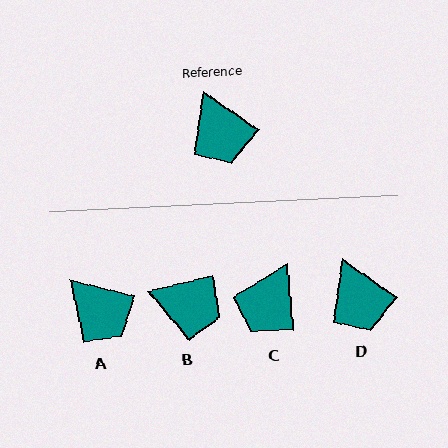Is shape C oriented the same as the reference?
No, it is off by about 50 degrees.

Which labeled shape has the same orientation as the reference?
D.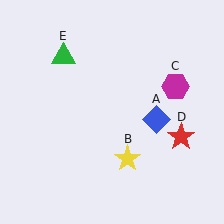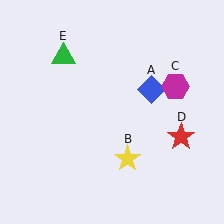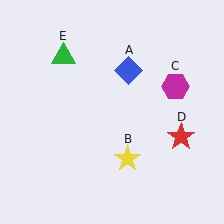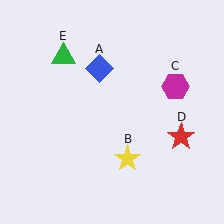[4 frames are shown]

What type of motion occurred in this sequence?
The blue diamond (object A) rotated counterclockwise around the center of the scene.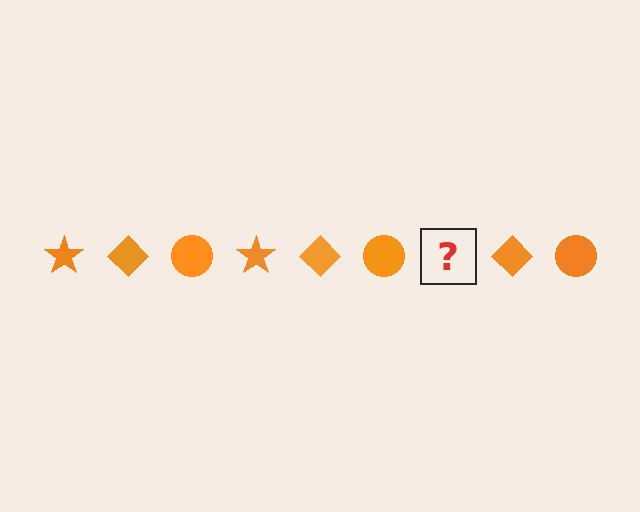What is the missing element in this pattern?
The missing element is an orange star.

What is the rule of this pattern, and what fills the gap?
The rule is that the pattern cycles through star, diamond, circle shapes in orange. The gap should be filled with an orange star.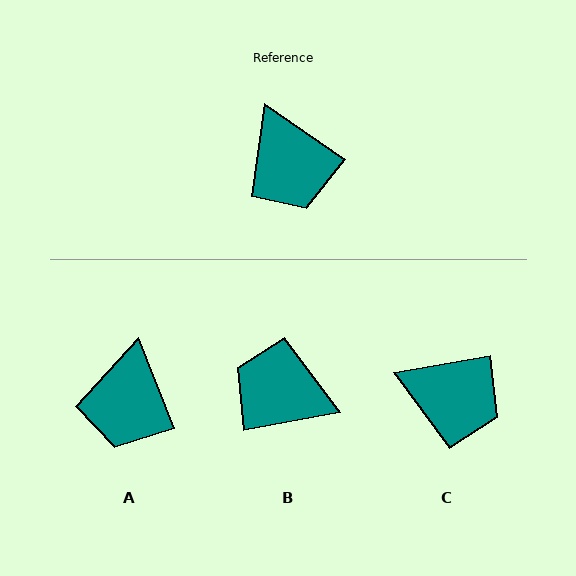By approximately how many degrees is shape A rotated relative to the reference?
Approximately 34 degrees clockwise.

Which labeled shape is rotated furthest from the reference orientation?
B, about 135 degrees away.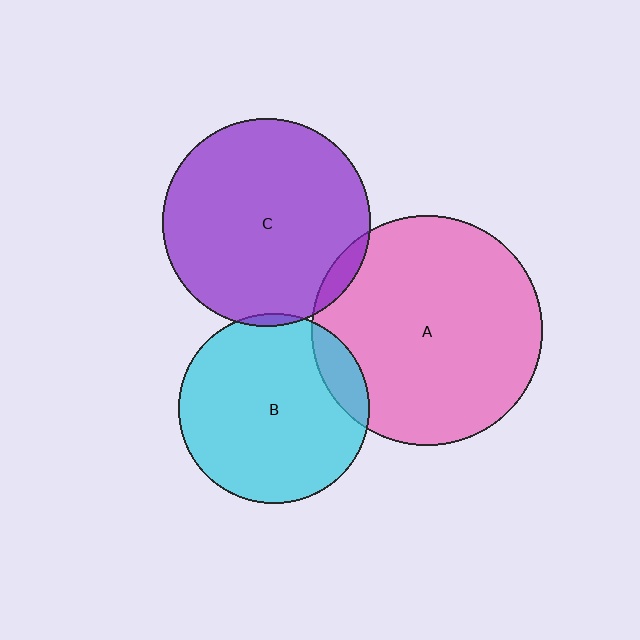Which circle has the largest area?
Circle A (pink).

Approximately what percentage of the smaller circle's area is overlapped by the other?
Approximately 5%.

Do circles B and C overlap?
Yes.